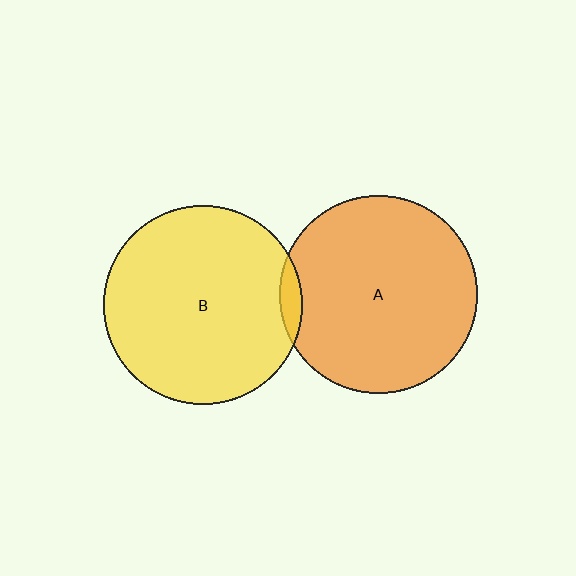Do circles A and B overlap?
Yes.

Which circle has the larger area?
Circle B (yellow).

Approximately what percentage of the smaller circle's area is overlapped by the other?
Approximately 5%.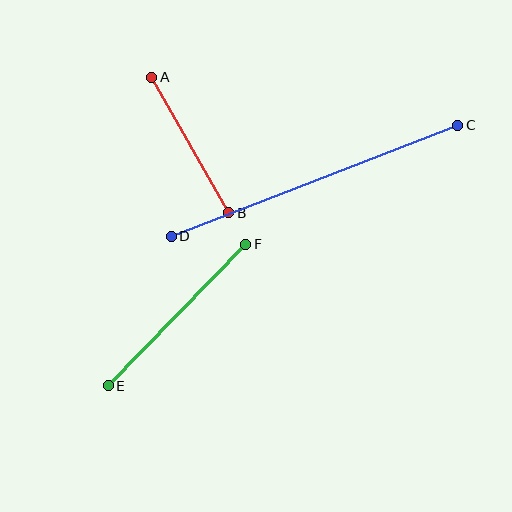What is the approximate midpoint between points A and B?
The midpoint is at approximately (190, 145) pixels.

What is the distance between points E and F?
The distance is approximately 197 pixels.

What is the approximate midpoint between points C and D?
The midpoint is at approximately (315, 181) pixels.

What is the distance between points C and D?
The distance is approximately 307 pixels.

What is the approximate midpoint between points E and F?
The midpoint is at approximately (177, 315) pixels.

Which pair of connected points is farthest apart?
Points C and D are farthest apart.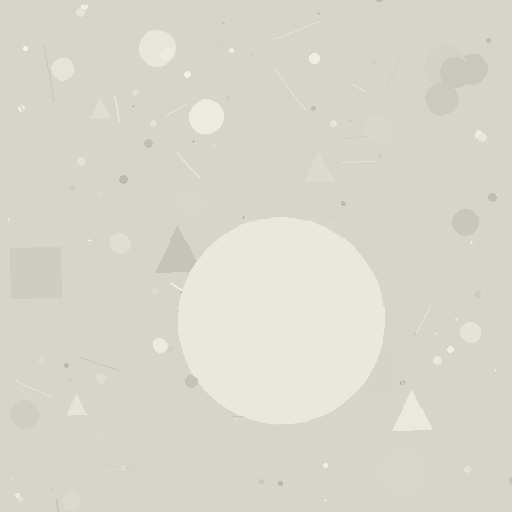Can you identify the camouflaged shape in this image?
The camouflaged shape is a circle.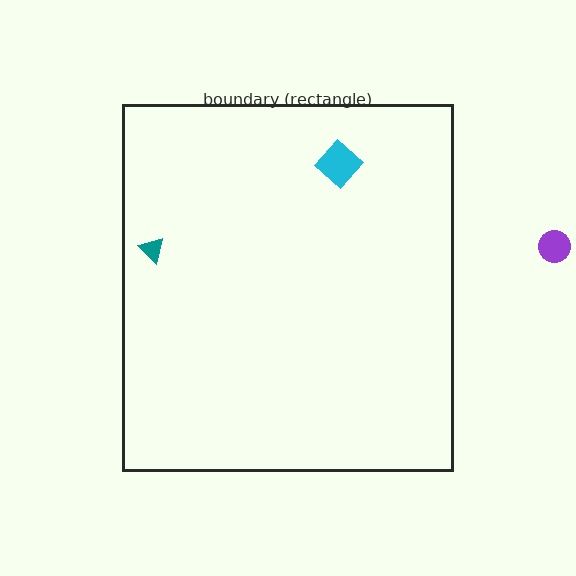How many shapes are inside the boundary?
2 inside, 1 outside.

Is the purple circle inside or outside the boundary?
Outside.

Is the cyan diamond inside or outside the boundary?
Inside.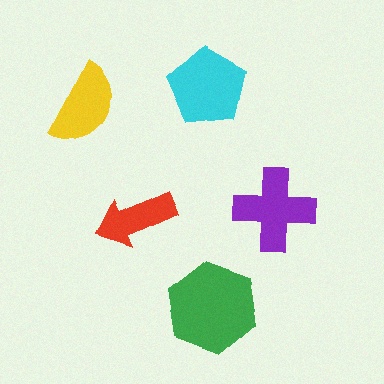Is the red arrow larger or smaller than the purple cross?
Smaller.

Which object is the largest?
The green hexagon.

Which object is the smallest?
The red arrow.